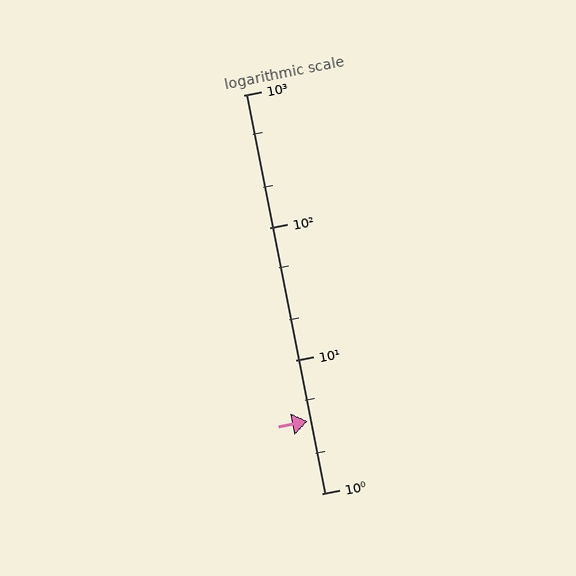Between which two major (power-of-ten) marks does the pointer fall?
The pointer is between 1 and 10.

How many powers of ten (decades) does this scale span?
The scale spans 3 decades, from 1 to 1000.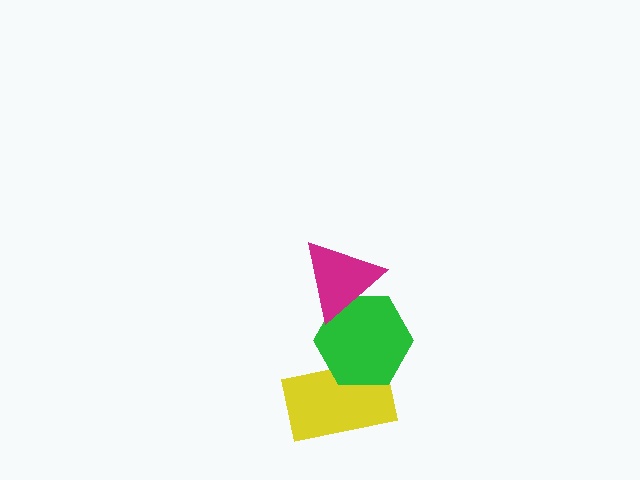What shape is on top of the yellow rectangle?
The green hexagon is on top of the yellow rectangle.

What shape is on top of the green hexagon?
The magenta triangle is on top of the green hexagon.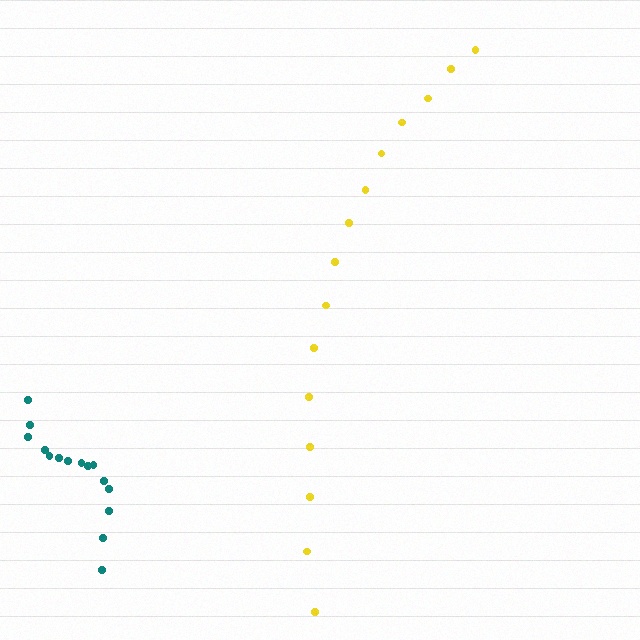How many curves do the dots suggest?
There are 2 distinct paths.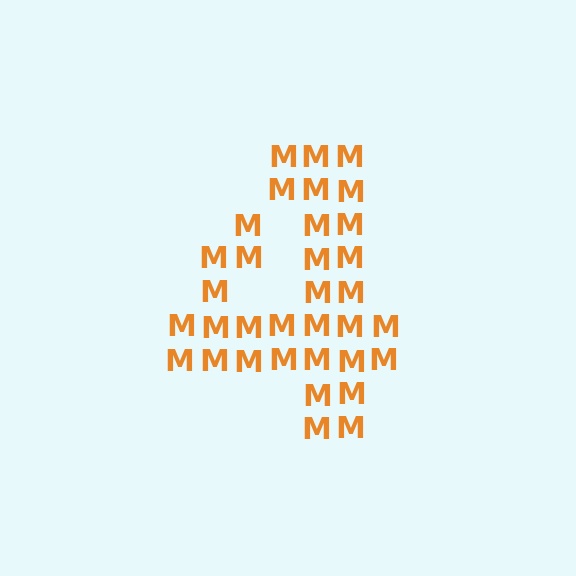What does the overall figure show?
The overall figure shows the digit 4.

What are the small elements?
The small elements are letter M's.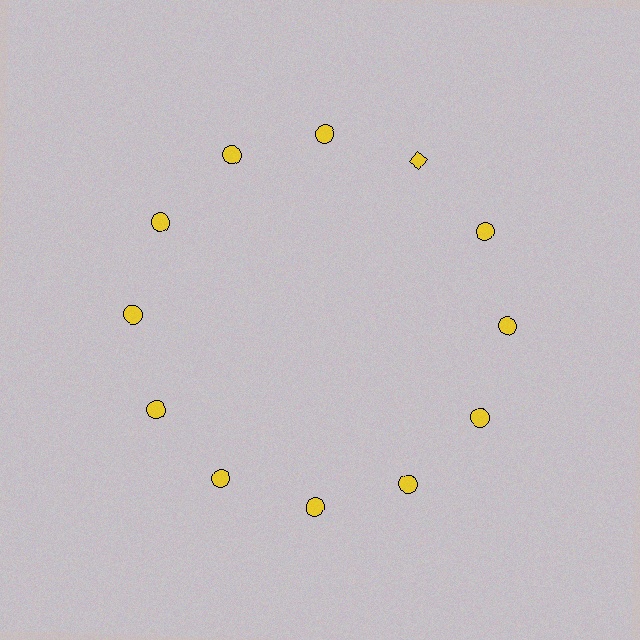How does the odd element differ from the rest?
It has a different shape: diamond instead of circle.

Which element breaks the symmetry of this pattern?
The yellow diamond at roughly the 1 o'clock position breaks the symmetry. All other shapes are yellow circles.